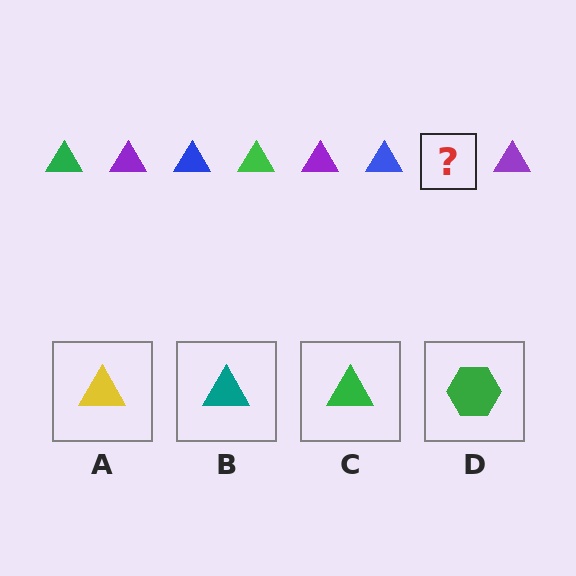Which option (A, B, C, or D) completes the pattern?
C.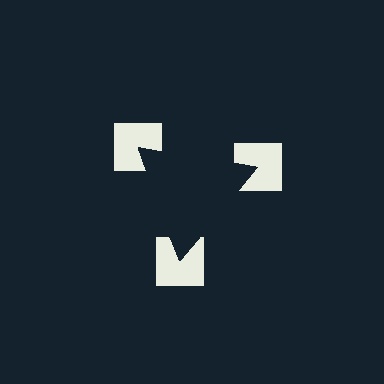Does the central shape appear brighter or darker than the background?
It typically appears slightly darker than the background, even though no actual brightness change is drawn.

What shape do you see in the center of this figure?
An illusory triangle — its edges are inferred from the aligned wedge cuts in the notched squares, not physically drawn.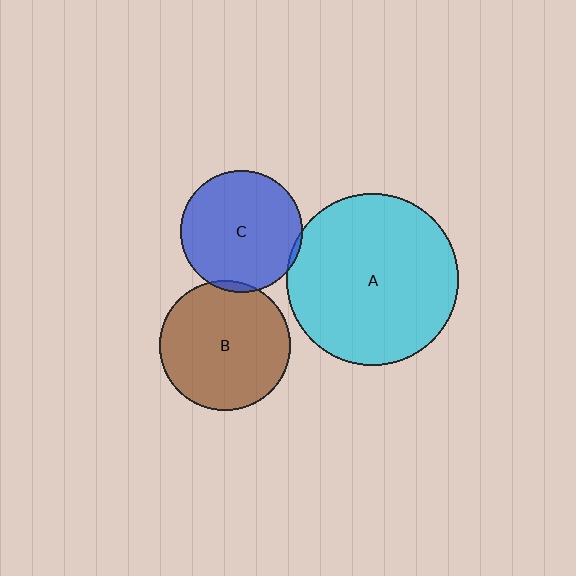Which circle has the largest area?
Circle A (cyan).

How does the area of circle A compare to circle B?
Approximately 1.7 times.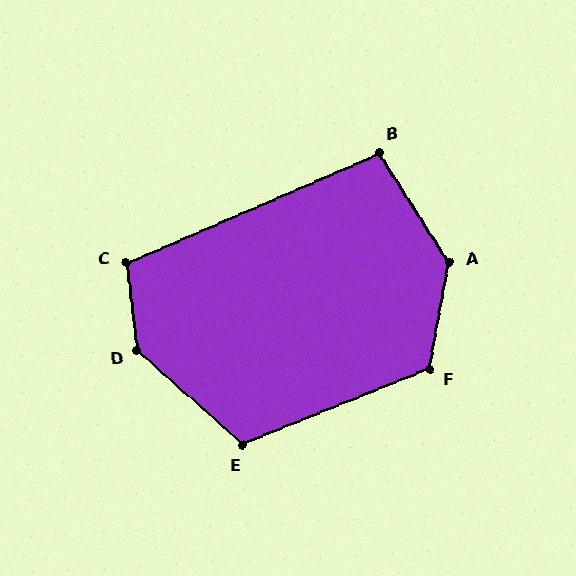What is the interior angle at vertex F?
Approximately 122 degrees (obtuse).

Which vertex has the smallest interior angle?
B, at approximately 99 degrees.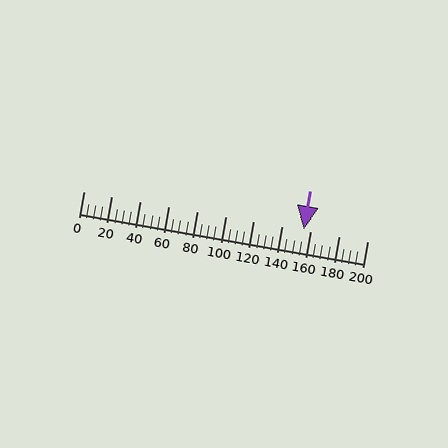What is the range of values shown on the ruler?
The ruler shows values from 0 to 200.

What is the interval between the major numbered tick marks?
The major tick marks are spaced 20 units apart.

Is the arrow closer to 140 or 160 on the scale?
The arrow is closer to 160.